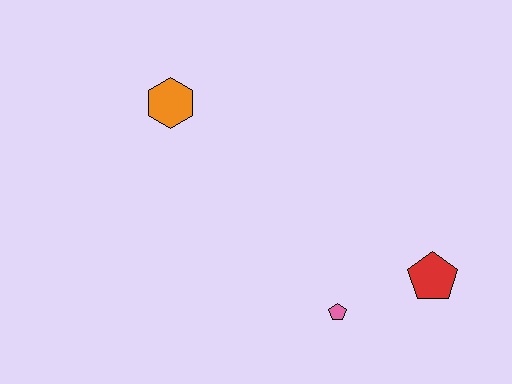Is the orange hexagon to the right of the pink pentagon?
No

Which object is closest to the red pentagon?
The pink pentagon is closest to the red pentagon.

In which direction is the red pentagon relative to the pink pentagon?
The red pentagon is to the right of the pink pentagon.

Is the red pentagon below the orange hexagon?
Yes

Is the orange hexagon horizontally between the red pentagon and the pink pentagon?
No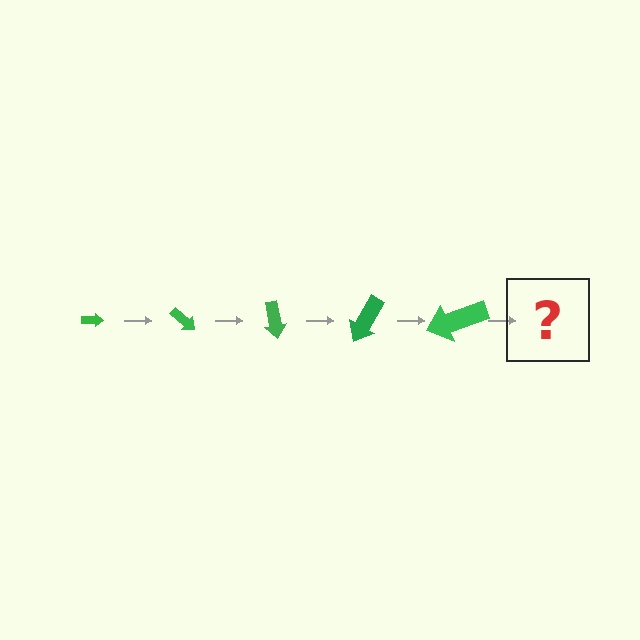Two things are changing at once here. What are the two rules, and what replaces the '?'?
The two rules are that the arrow grows larger each step and it rotates 40 degrees each step. The '?' should be an arrow, larger than the previous one and rotated 200 degrees from the start.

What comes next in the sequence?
The next element should be an arrow, larger than the previous one and rotated 200 degrees from the start.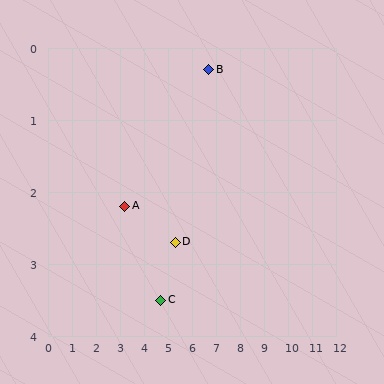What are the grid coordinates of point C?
Point C is at approximately (4.7, 3.5).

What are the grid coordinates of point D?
Point D is at approximately (5.3, 2.7).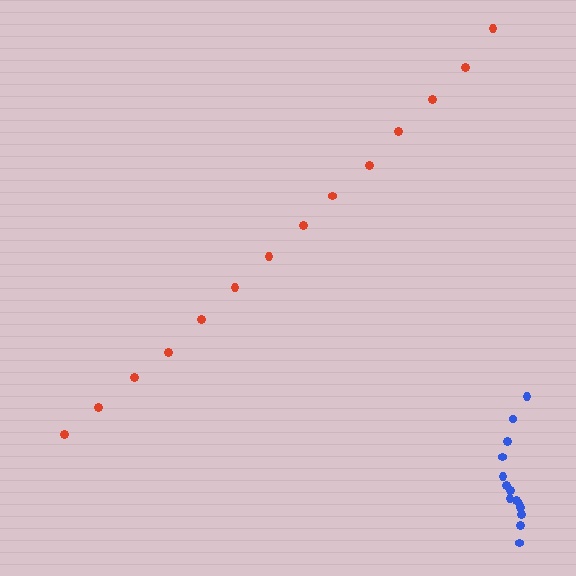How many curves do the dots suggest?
There are 2 distinct paths.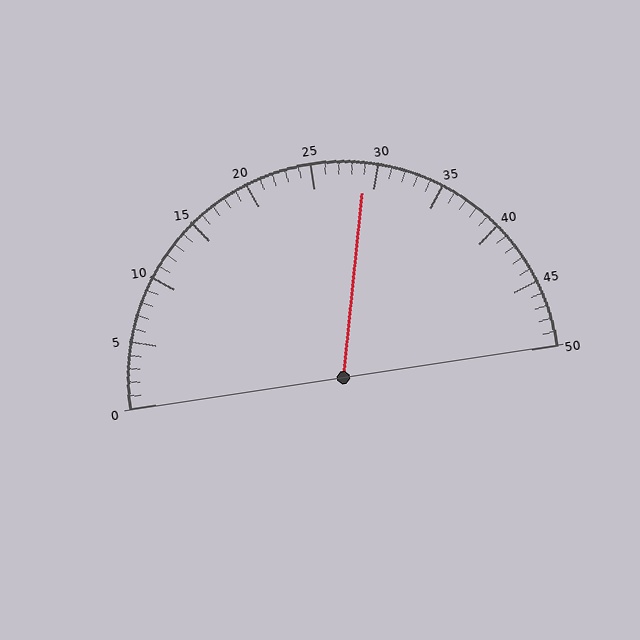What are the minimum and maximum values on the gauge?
The gauge ranges from 0 to 50.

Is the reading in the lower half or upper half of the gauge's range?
The reading is in the upper half of the range (0 to 50).